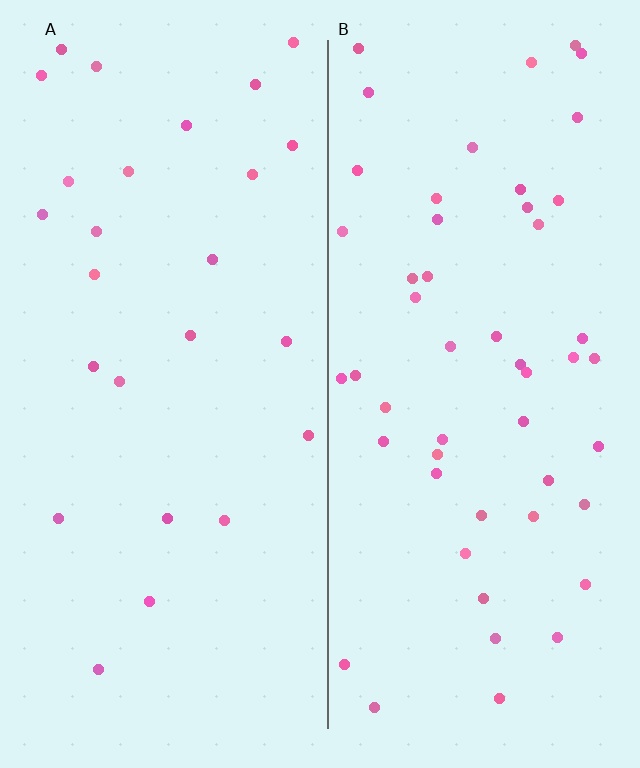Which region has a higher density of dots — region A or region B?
B (the right).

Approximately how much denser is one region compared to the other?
Approximately 2.0× — region B over region A.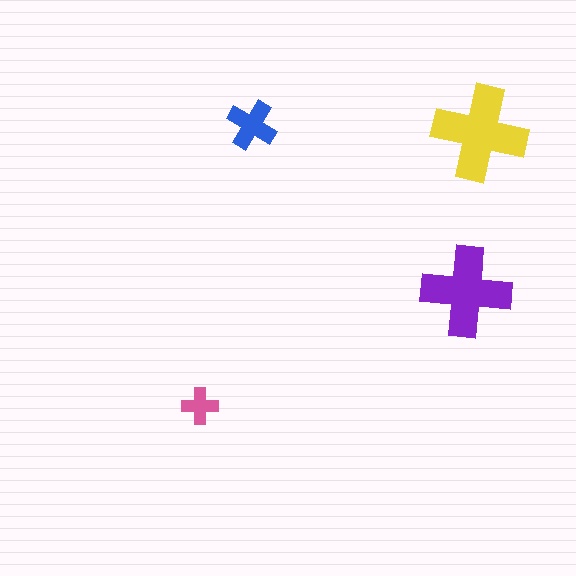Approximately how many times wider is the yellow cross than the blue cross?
About 2 times wider.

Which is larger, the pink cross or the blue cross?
The blue one.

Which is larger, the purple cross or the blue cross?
The purple one.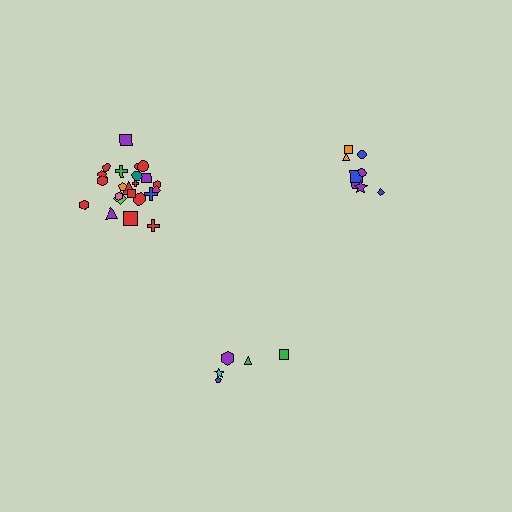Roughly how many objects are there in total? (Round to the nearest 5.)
Roughly 40 objects in total.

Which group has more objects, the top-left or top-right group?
The top-left group.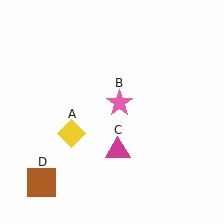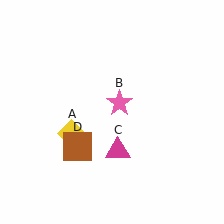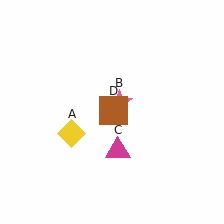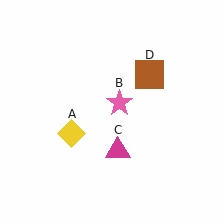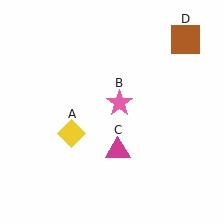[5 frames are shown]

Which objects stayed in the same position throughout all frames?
Yellow diamond (object A) and pink star (object B) and magenta triangle (object C) remained stationary.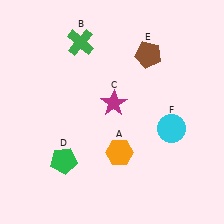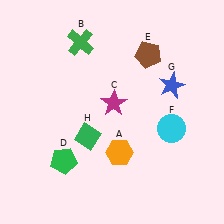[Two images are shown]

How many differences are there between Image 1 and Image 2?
There are 2 differences between the two images.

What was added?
A blue star (G), a green diamond (H) were added in Image 2.